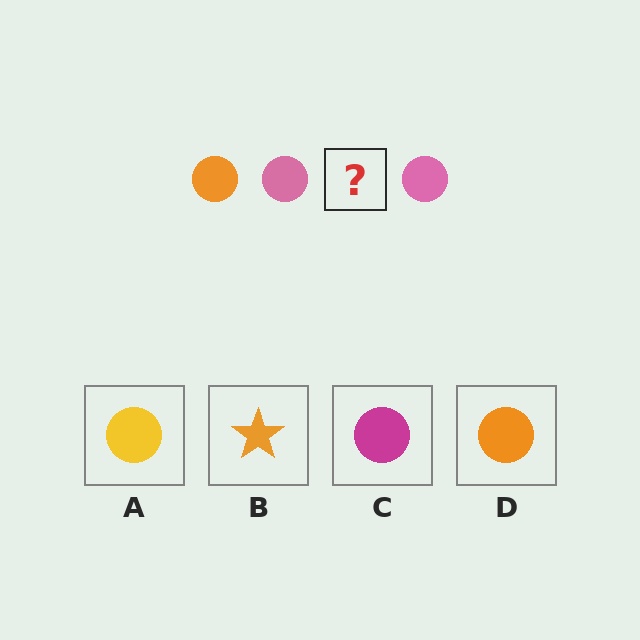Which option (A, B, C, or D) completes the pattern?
D.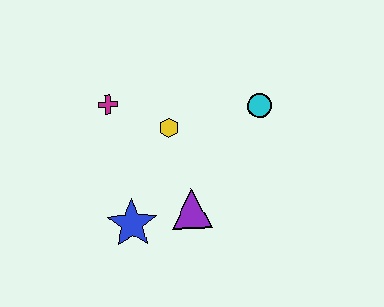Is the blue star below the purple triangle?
Yes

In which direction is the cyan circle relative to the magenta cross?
The cyan circle is to the right of the magenta cross.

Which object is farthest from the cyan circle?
The blue star is farthest from the cyan circle.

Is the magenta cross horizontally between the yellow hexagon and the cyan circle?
No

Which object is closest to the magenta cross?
The yellow hexagon is closest to the magenta cross.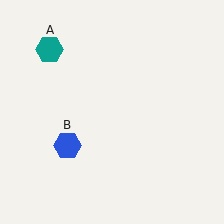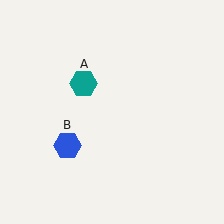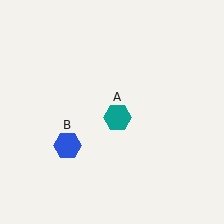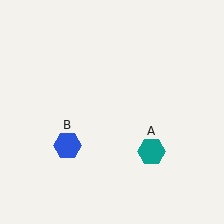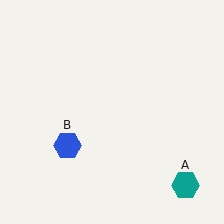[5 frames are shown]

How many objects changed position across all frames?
1 object changed position: teal hexagon (object A).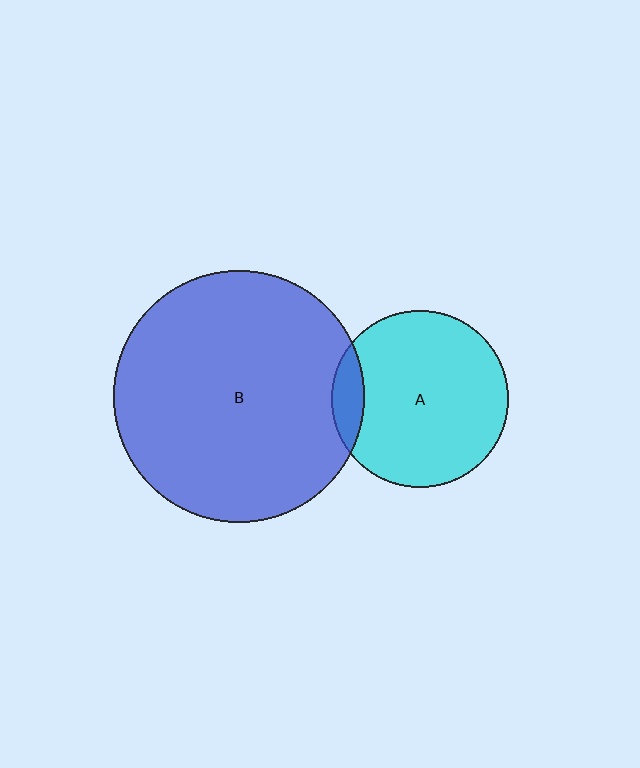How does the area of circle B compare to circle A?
Approximately 2.0 times.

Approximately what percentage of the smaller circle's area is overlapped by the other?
Approximately 10%.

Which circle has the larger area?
Circle B (blue).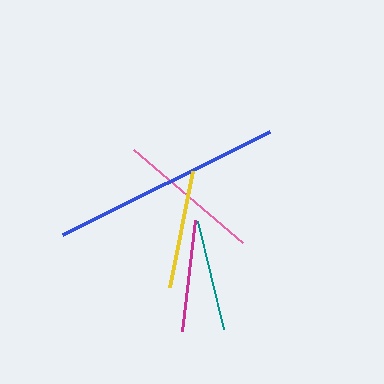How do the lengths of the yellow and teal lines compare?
The yellow and teal lines are approximately the same length.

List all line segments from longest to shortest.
From longest to shortest: blue, pink, yellow, magenta, teal.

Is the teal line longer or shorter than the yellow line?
The yellow line is longer than the teal line.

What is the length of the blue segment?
The blue segment is approximately 231 pixels long.